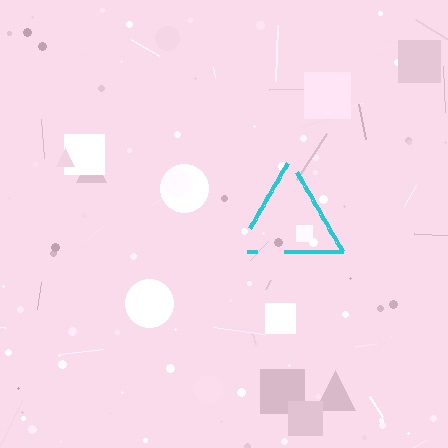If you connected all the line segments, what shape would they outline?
They would outline a triangle.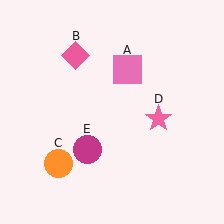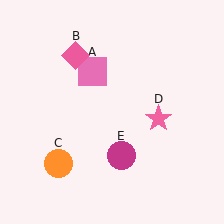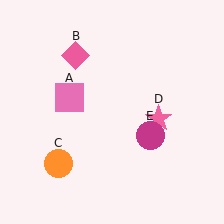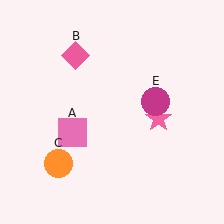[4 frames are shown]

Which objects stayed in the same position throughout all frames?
Pink diamond (object B) and orange circle (object C) and pink star (object D) remained stationary.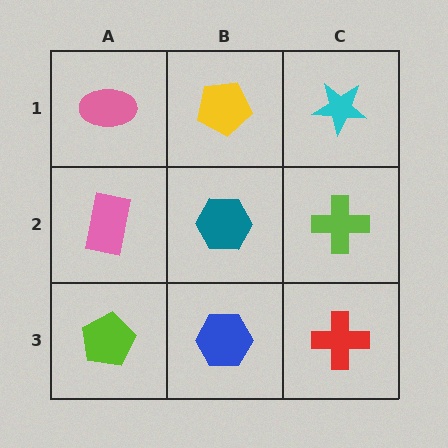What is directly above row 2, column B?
A yellow pentagon.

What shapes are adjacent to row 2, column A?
A pink ellipse (row 1, column A), a lime pentagon (row 3, column A), a teal hexagon (row 2, column B).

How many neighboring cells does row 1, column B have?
3.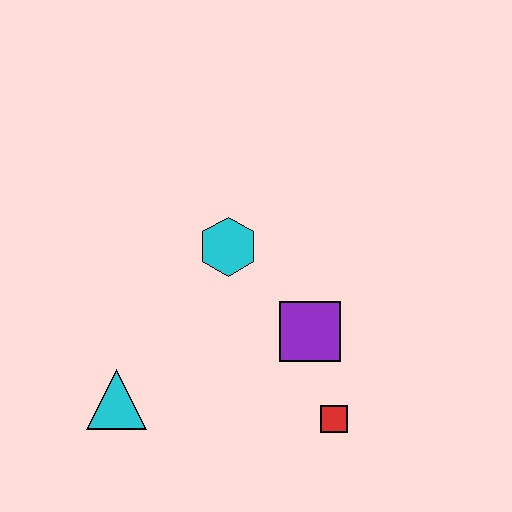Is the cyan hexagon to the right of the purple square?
No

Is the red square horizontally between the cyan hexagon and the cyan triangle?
No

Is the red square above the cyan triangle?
No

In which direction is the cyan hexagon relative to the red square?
The cyan hexagon is above the red square.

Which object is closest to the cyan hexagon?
The purple square is closest to the cyan hexagon.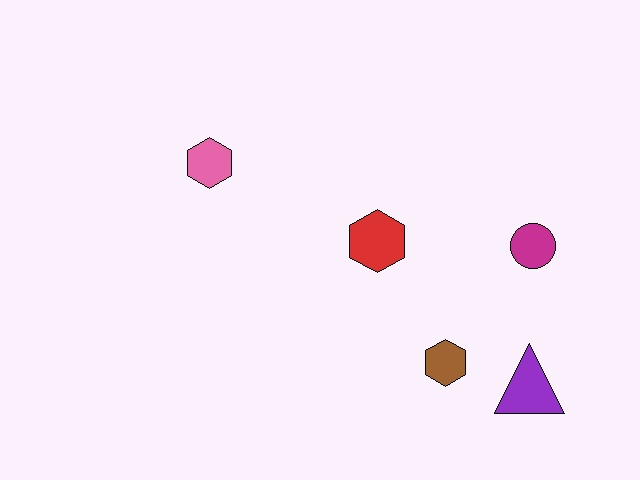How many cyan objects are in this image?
There are no cyan objects.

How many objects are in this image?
There are 5 objects.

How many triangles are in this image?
There is 1 triangle.